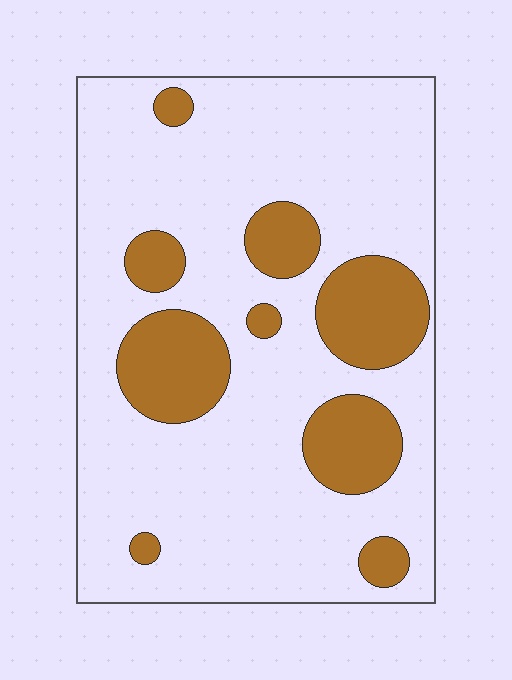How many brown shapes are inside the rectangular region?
9.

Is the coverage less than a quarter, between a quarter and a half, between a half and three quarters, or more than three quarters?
Less than a quarter.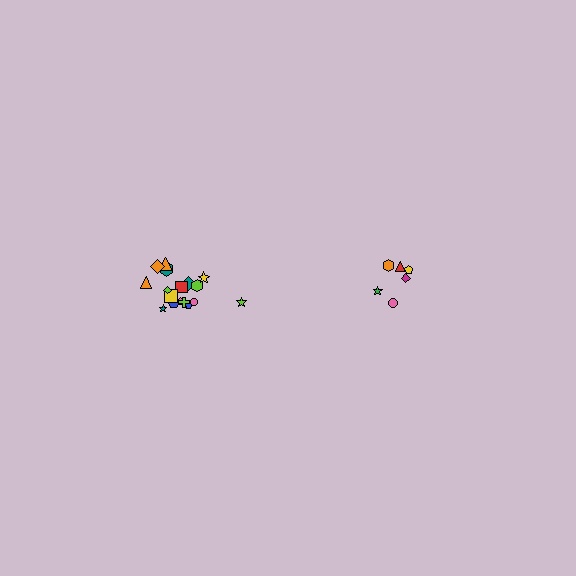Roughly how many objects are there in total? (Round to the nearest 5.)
Roughly 25 objects in total.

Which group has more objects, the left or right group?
The left group.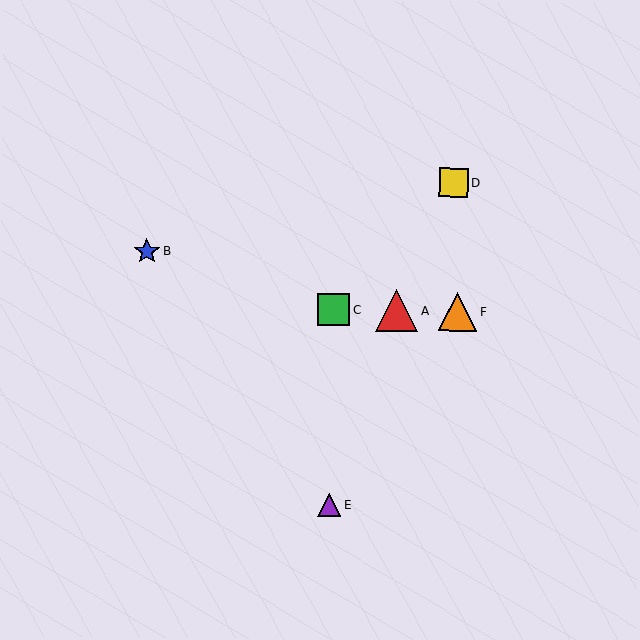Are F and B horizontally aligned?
No, F is at y≈311 and B is at y≈251.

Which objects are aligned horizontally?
Objects A, C, F are aligned horizontally.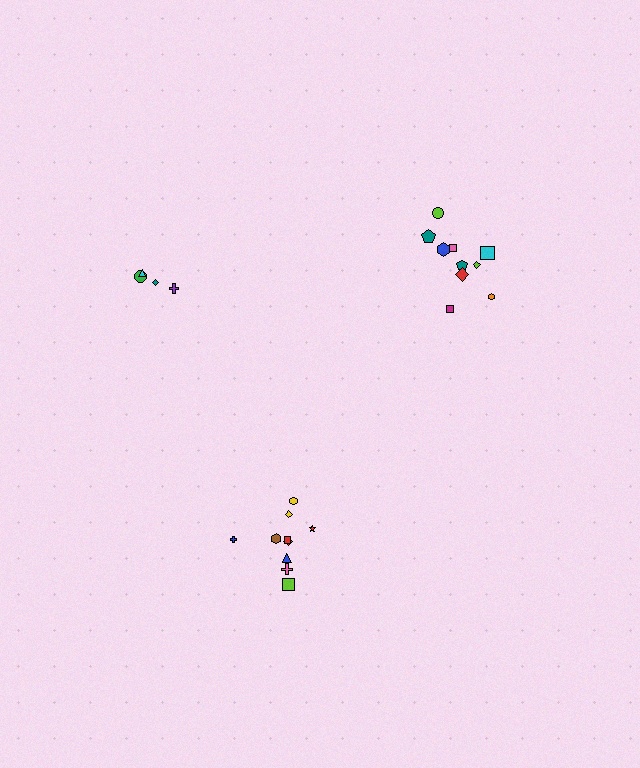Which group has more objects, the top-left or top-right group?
The top-right group.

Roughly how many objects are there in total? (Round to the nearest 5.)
Roughly 25 objects in total.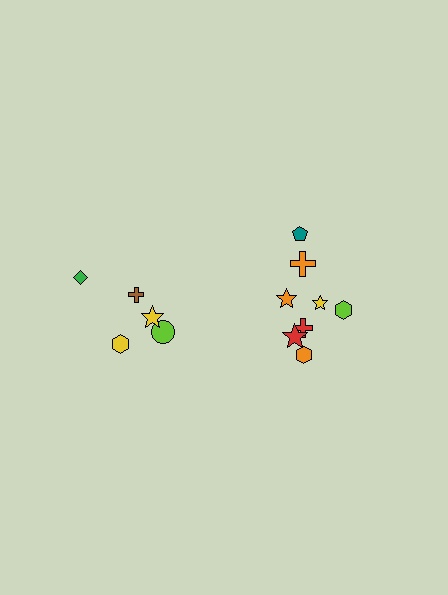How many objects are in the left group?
There are 5 objects.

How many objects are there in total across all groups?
There are 13 objects.